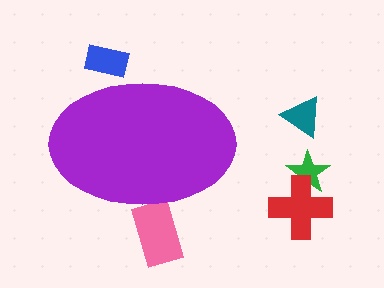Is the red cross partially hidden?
No, the red cross is fully visible.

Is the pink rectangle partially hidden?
Yes, the pink rectangle is partially hidden behind the purple ellipse.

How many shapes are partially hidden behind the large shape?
2 shapes are partially hidden.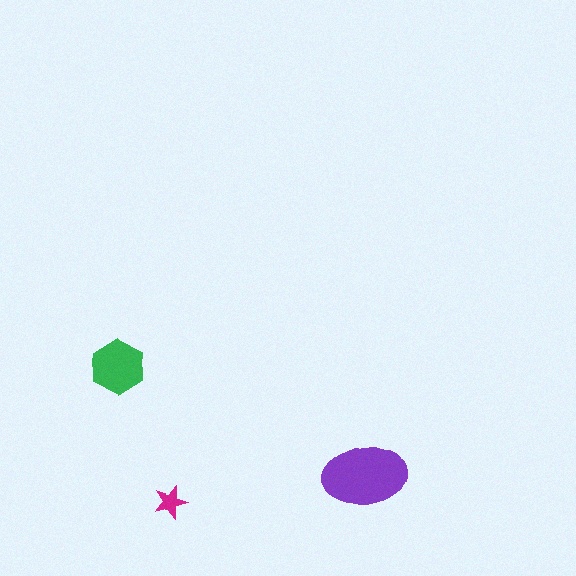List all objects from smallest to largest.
The magenta star, the green hexagon, the purple ellipse.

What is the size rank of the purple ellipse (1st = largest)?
1st.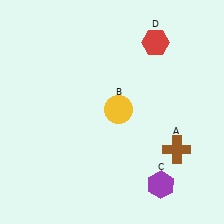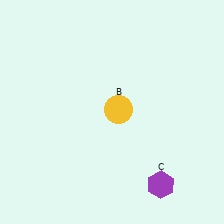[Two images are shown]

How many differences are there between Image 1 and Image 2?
There are 2 differences between the two images.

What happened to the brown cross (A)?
The brown cross (A) was removed in Image 2. It was in the bottom-right area of Image 1.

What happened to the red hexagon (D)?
The red hexagon (D) was removed in Image 2. It was in the top-right area of Image 1.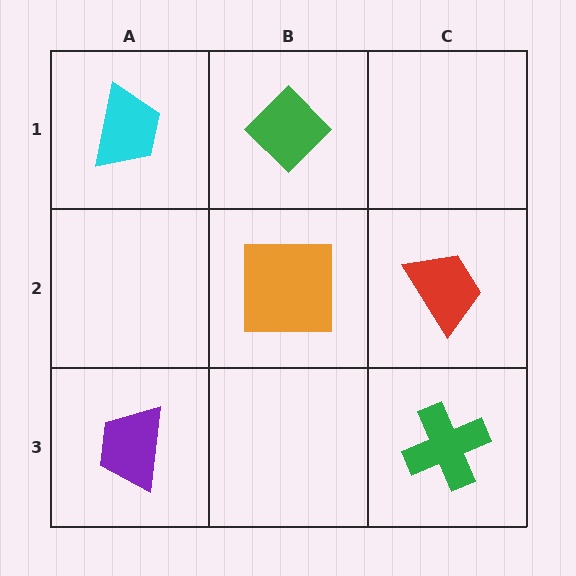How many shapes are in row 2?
2 shapes.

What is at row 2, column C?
A red trapezoid.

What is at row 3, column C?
A green cross.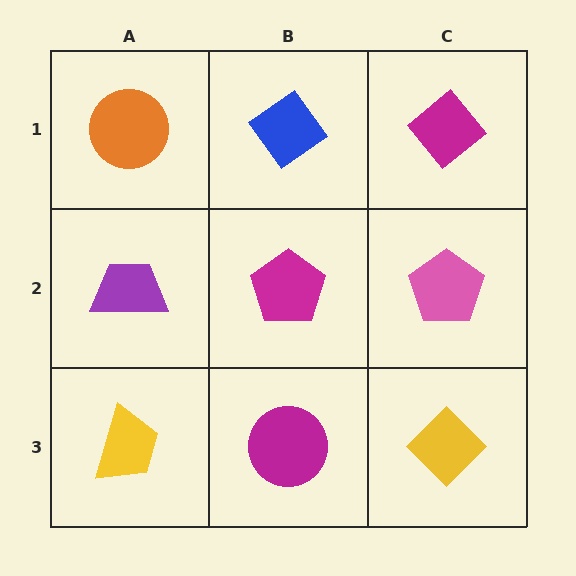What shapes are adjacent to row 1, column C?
A pink pentagon (row 2, column C), a blue diamond (row 1, column B).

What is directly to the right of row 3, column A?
A magenta circle.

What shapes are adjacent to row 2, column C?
A magenta diamond (row 1, column C), a yellow diamond (row 3, column C), a magenta pentagon (row 2, column B).